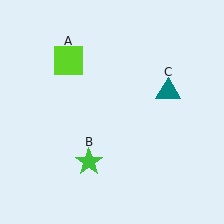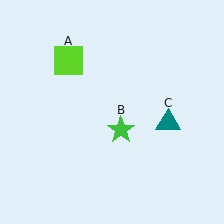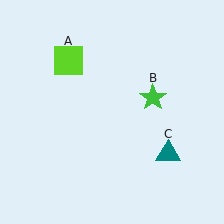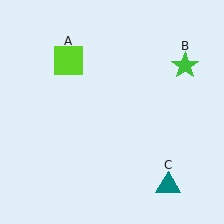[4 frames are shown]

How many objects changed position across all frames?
2 objects changed position: green star (object B), teal triangle (object C).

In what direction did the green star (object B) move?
The green star (object B) moved up and to the right.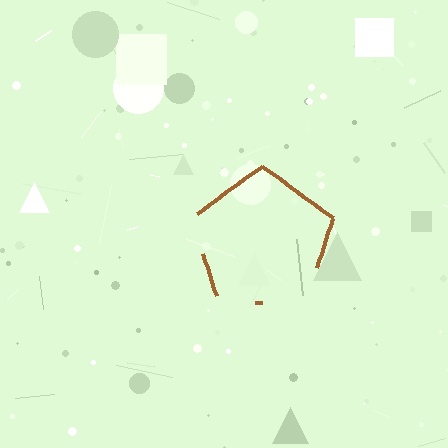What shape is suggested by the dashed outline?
The dashed outline suggests a pentagon.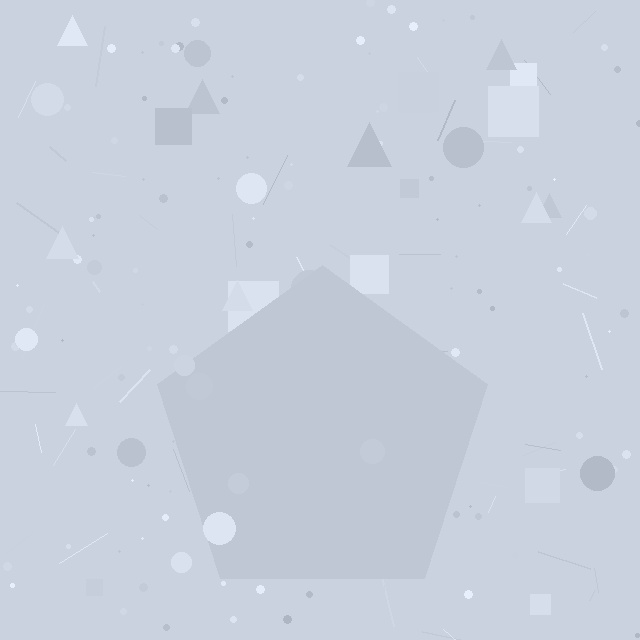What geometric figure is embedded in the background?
A pentagon is embedded in the background.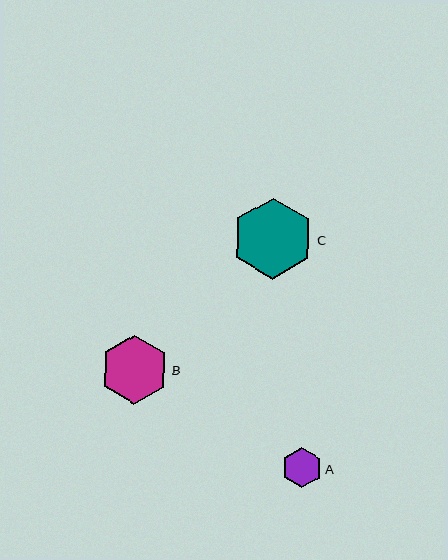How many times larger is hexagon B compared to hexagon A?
Hexagon B is approximately 1.7 times the size of hexagon A.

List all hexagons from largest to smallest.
From largest to smallest: C, B, A.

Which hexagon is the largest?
Hexagon C is the largest with a size of approximately 81 pixels.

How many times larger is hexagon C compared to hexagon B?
Hexagon C is approximately 1.2 times the size of hexagon B.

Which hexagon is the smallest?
Hexagon A is the smallest with a size of approximately 41 pixels.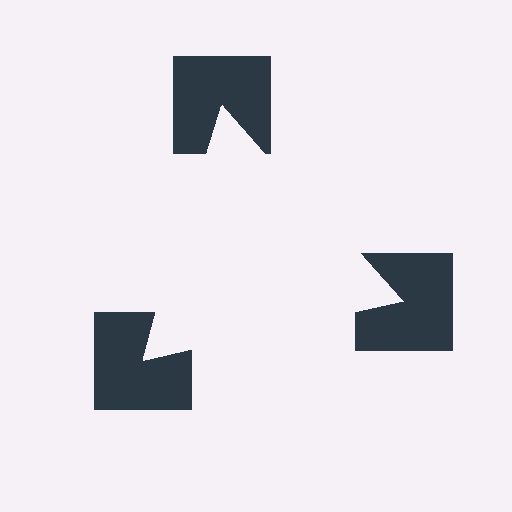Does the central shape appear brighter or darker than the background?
It typically appears slightly brighter than the background, even though no actual brightness change is drawn.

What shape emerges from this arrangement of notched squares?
An illusory triangle — its edges are inferred from the aligned wedge cuts in the notched squares, not physically drawn.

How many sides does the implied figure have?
3 sides.